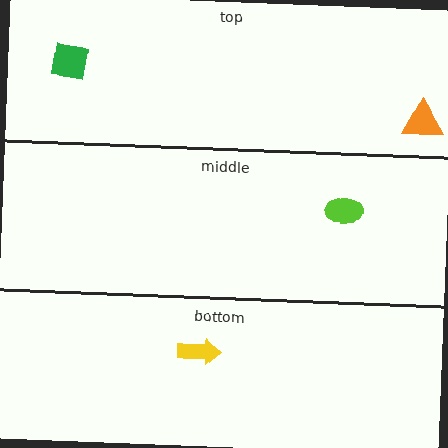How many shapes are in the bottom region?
1.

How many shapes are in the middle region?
1.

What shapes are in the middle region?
The lime ellipse.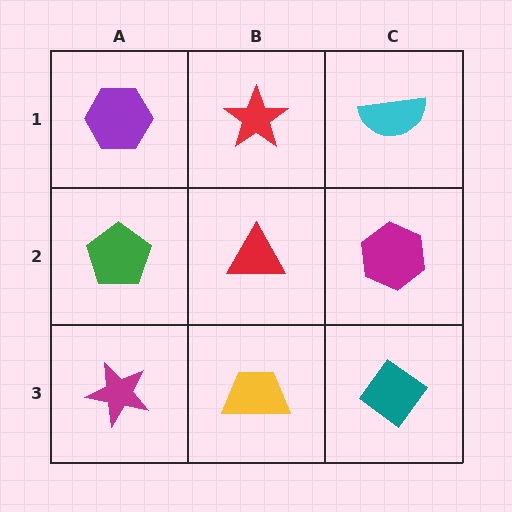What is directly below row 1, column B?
A red triangle.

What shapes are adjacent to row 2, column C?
A cyan semicircle (row 1, column C), a teal diamond (row 3, column C), a red triangle (row 2, column B).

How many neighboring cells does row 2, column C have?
3.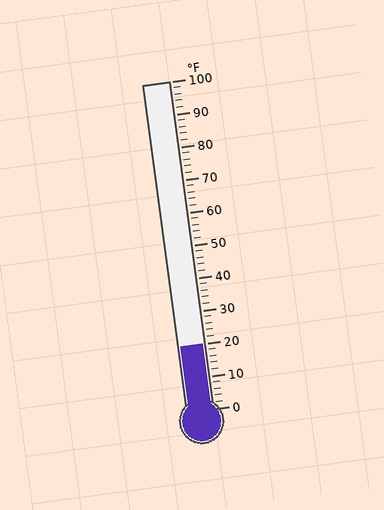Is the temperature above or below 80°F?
The temperature is below 80°F.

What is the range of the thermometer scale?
The thermometer scale ranges from 0°F to 100°F.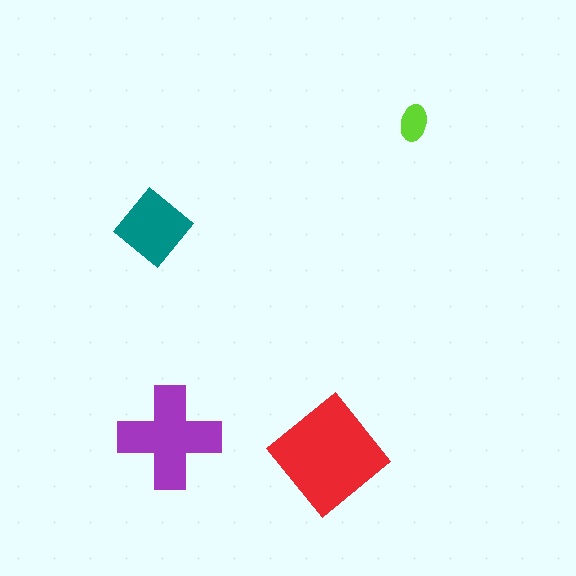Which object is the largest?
The red diamond.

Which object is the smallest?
The lime ellipse.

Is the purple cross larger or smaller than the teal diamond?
Larger.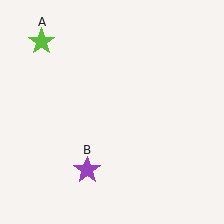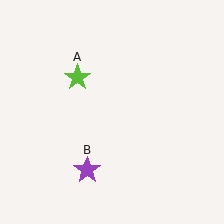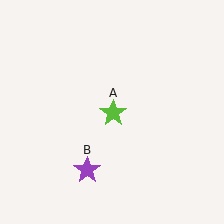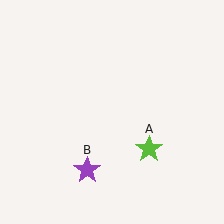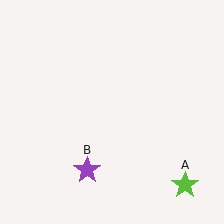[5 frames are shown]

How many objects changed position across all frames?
1 object changed position: lime star (object A).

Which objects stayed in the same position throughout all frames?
Purple star (object B) remained stationary.